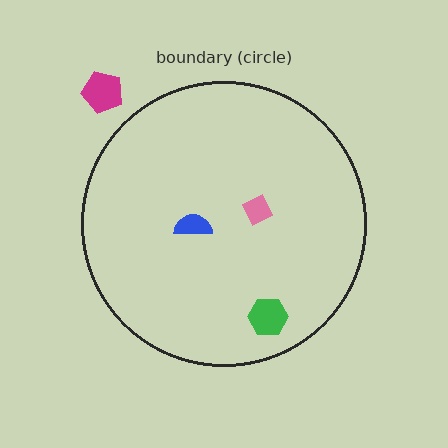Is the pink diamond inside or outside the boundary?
Inside.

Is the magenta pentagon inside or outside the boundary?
Outside.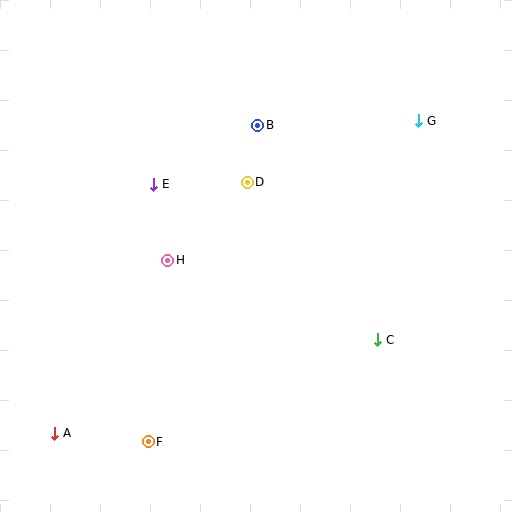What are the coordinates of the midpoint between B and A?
The midpoint between B and A is at (156, 279).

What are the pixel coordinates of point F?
Point F is at (148, 442).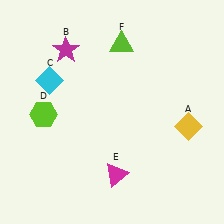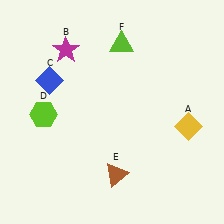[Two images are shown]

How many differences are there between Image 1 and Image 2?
There are 2 differences between the two images.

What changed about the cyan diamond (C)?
In Image 1, C is cyan. In Image 2, it changed to blue.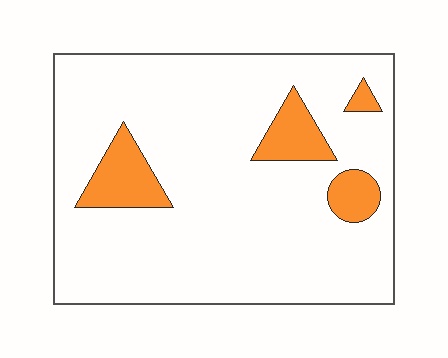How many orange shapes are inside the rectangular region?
4.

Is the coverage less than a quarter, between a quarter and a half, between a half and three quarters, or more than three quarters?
Less than a quarter.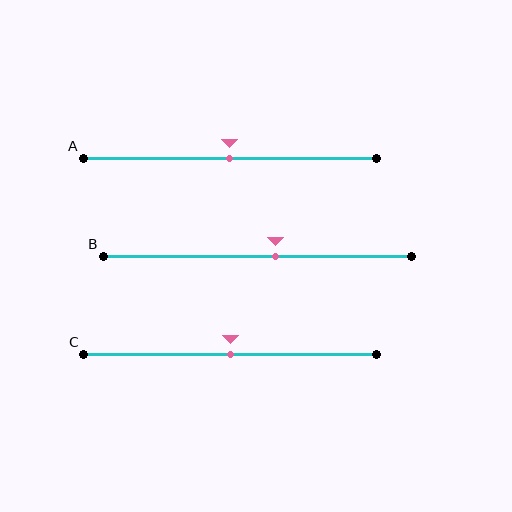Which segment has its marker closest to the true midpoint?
Segment A has its marker closest to the true midpoint.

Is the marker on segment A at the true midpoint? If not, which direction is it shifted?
Yes, the marker on segment A is at the true midpoint.